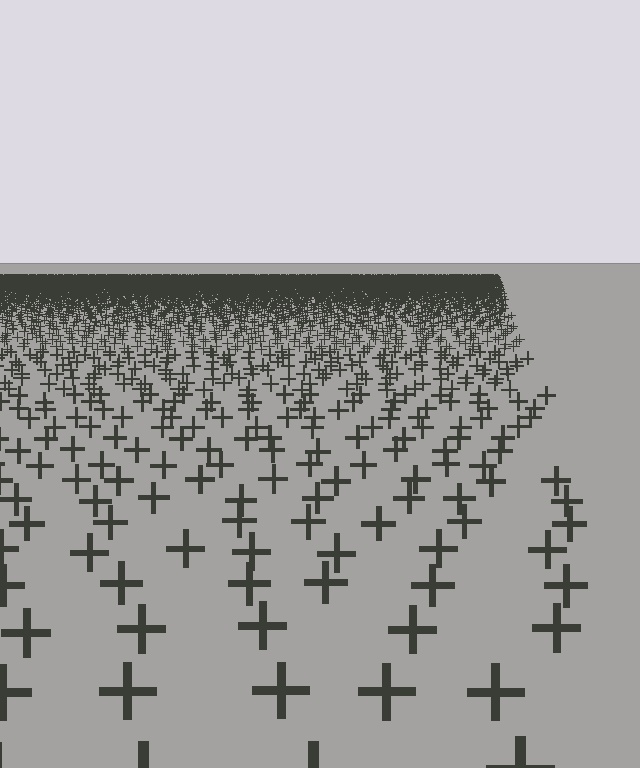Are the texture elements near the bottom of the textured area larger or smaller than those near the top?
Larger. Near the bottom, elements are closer to the viewer and appear at a bigger on-screen size.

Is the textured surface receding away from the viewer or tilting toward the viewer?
The surface is receding away from the viewer. Texture elements get smaller and denser toward the top.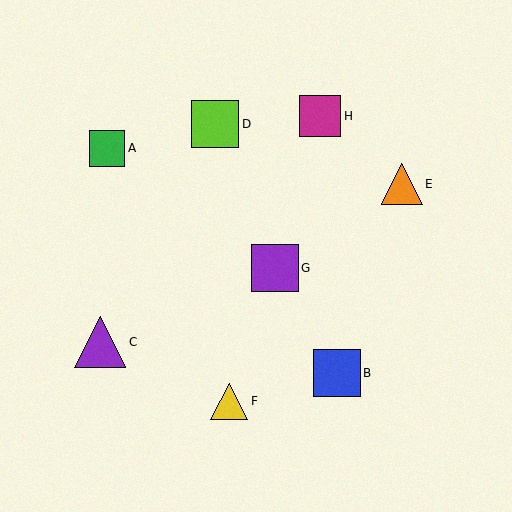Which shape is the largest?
The purple triangle (labeled C) is the largest.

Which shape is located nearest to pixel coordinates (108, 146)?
The green square (labeled A) at (107, 148) is nearest to that location.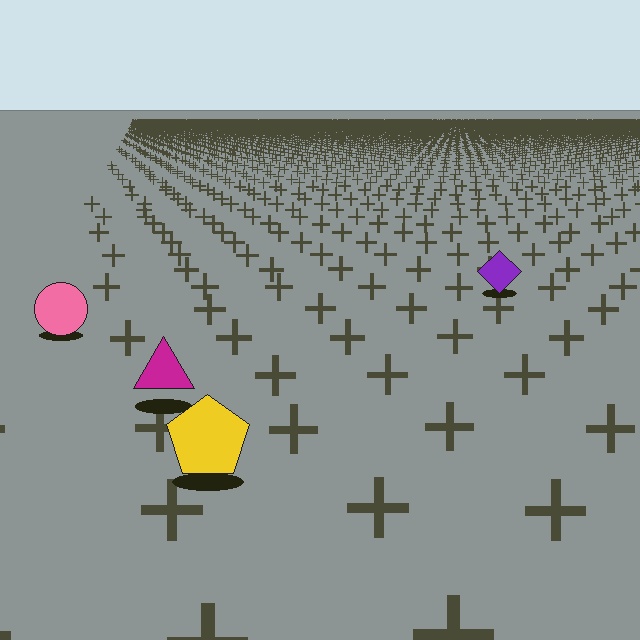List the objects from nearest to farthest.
From nearest to farthest: the yellow pentagon, the magenta triangle, the pink circle, the purple diamond.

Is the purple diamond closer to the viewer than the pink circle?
No. The pink circle is closer — you can tell from the texture gradient: the ground texture is coarser near it.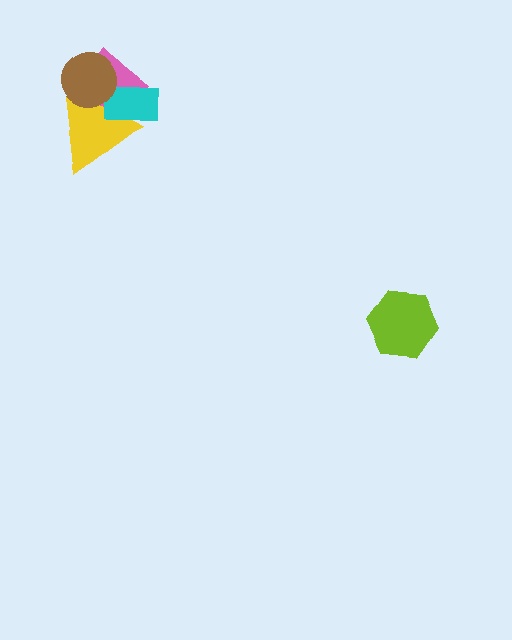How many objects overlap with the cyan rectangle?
3 objects overlap with the cyan rectangle.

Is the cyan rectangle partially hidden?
Yes, it is partially covered by another shape.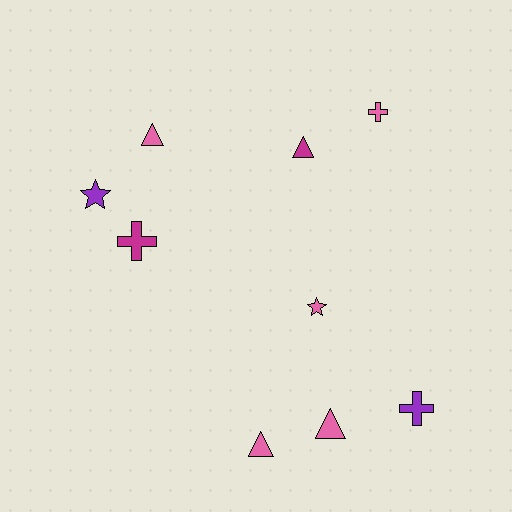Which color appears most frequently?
Pink, with 5 objects.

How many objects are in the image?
There are 9 objects.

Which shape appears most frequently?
Triangle, with 4 objects.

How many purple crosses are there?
There is 1 purple cross.